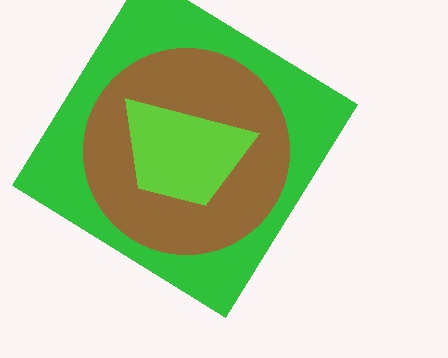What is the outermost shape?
The green diamond.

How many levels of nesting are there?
3.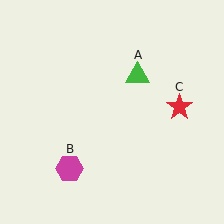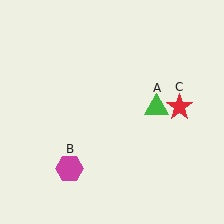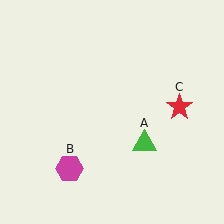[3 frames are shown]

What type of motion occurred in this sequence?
The green triangle (object A) rotated clockwise around the center of the scene.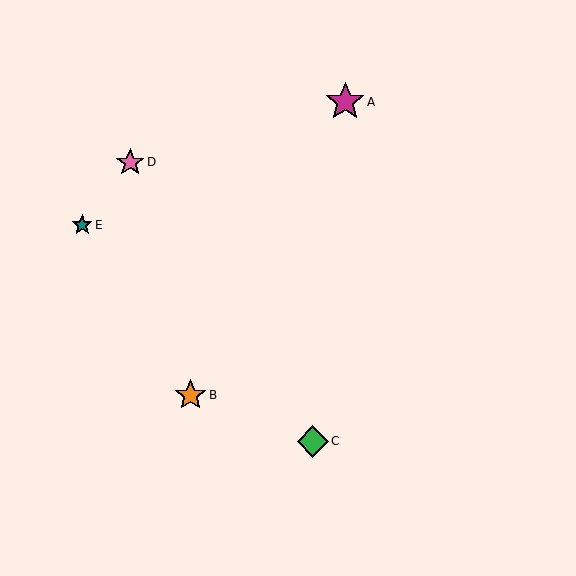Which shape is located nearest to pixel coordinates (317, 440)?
The green diamond (labeled C) at (313, 441) is nearest to that location.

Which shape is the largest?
The magenta star (labeled A) is the largest.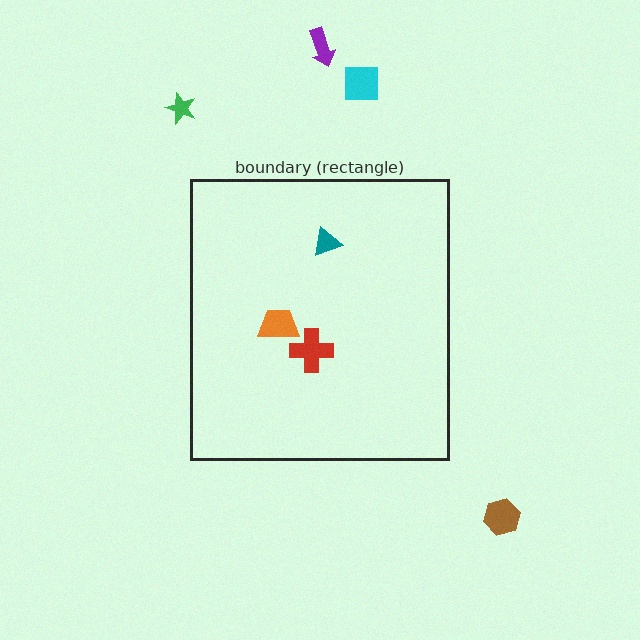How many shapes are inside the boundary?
3 inside, 4 outside.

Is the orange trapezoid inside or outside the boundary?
Inside.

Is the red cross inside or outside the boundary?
Inside.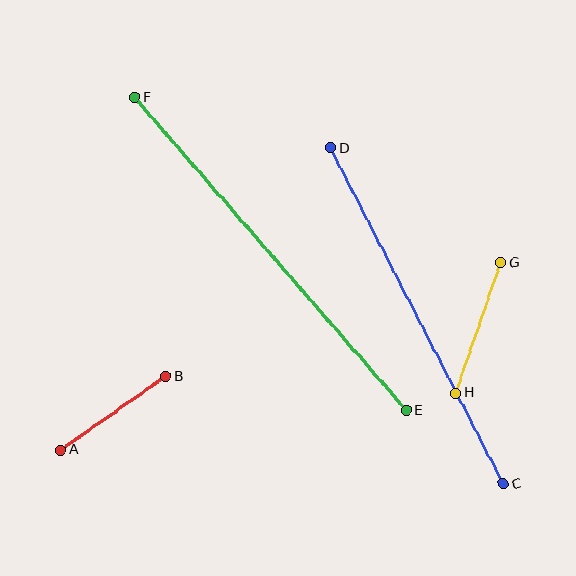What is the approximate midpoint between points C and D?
The midpoint is at approximately (417, 316) pixels.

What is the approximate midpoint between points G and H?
The midpoint is at approximately (478, 328) pixels.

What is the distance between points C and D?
The distance is approximately 377 pixels.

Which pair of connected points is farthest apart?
Points E and F are farthest apart.